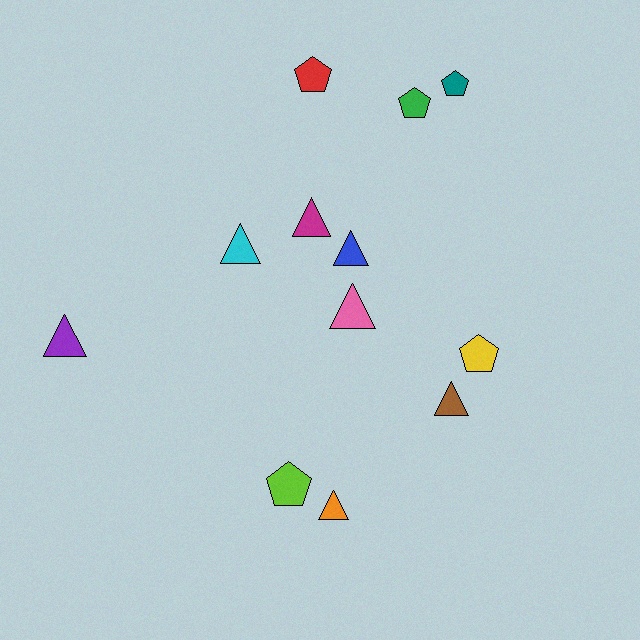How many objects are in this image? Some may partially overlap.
There are 12 objects.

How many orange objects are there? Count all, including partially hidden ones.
There is 1 orange object.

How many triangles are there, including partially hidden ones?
There are 7 triangles.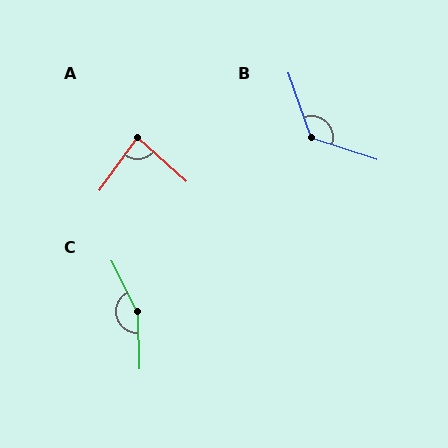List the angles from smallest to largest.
A (84°), B (127°), C (154°).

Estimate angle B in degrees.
Approximately 127 degrees.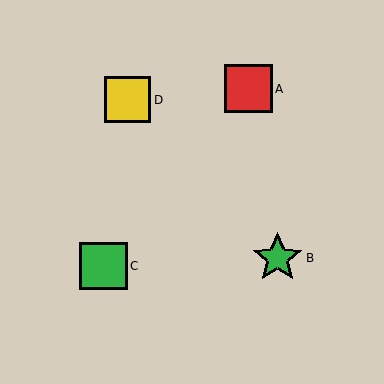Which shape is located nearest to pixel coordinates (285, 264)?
The green star (labeled B) at (278, 258) is nearest to that location.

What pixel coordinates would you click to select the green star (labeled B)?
Click at (278, 258) to select the green star B.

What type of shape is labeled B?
Shape B is a green star.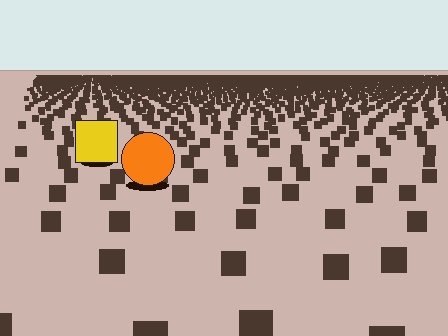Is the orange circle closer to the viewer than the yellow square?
Yes. The orange circle is closer — you can tell from the texture gradient: the ground texture is coarser near it.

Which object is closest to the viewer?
The orange circle is closest. The texture marks near it are larger and more spread out.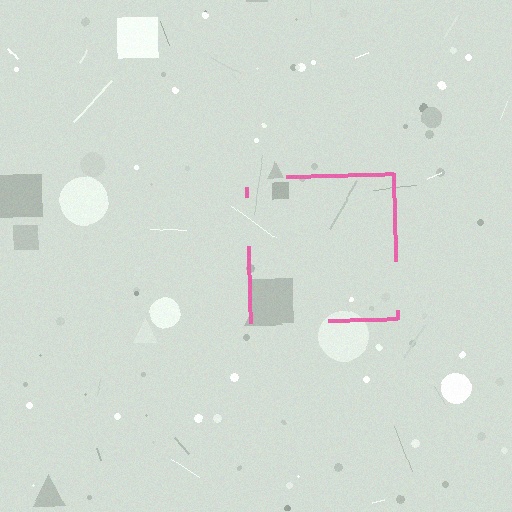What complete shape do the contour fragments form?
The contour fragments form a square.